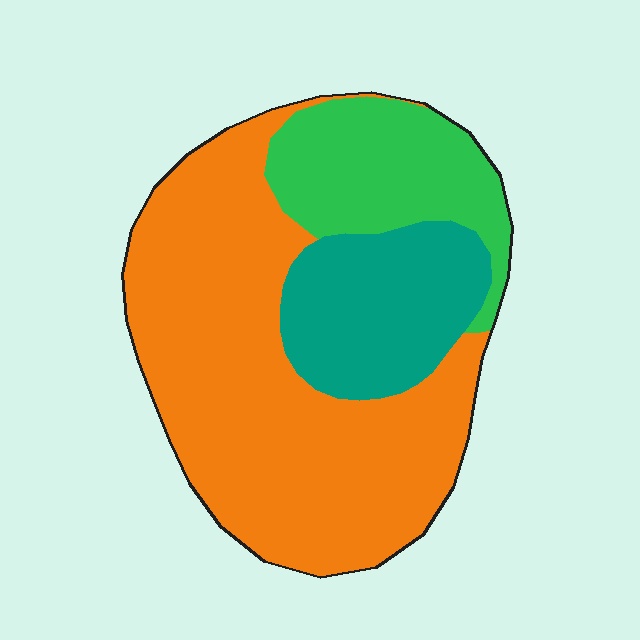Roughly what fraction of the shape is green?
Green covers 20% of the shape.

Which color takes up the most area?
Orange, at roughly 60%.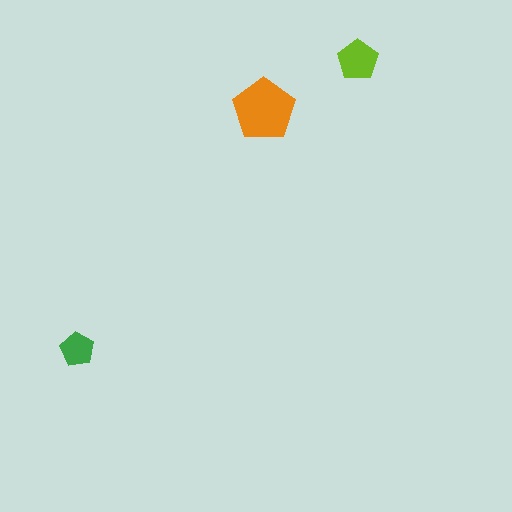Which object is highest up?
The lime pentagon is topmost.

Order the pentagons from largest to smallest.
the orange one, the lime one, the green one.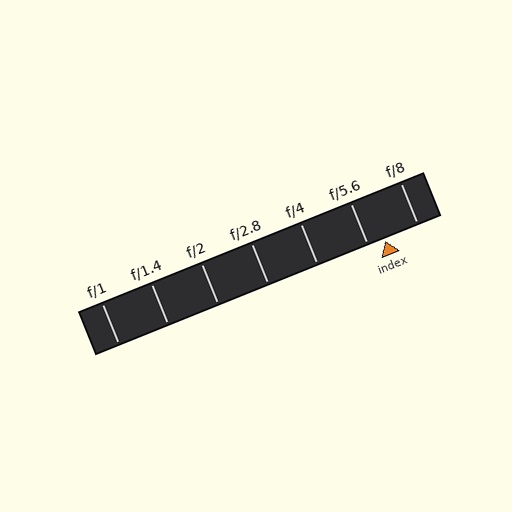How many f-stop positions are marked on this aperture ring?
There are 7 f-stop positions marked.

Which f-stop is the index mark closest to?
The index mark is closest to f/5.6.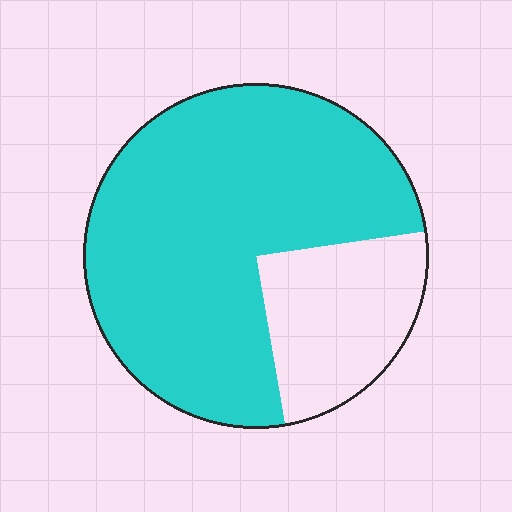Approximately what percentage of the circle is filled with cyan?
Approximately 75%.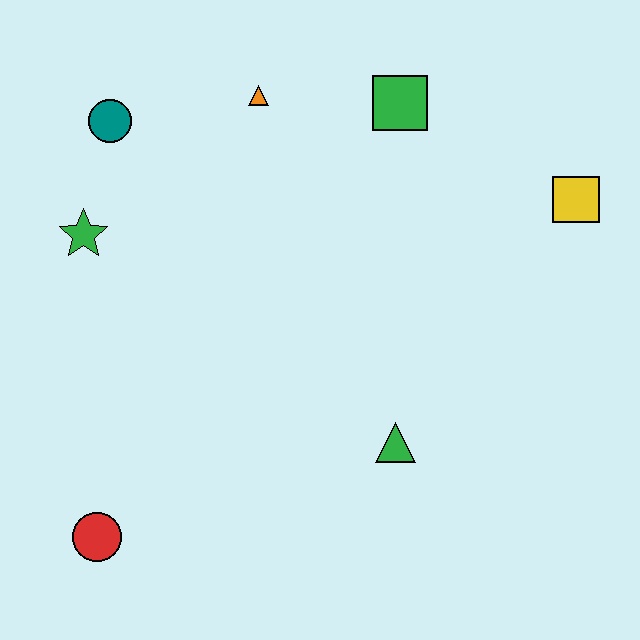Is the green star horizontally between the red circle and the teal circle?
No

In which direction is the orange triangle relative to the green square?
The orange triangle is to the left of the green square.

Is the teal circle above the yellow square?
Yes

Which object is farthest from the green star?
The yellow square is farthest from the green star.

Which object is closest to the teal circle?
The green star is closest to the teal circle.